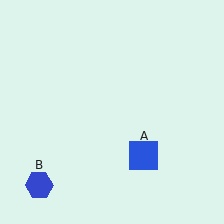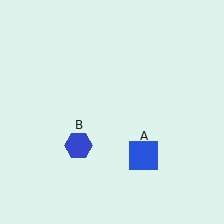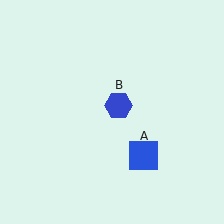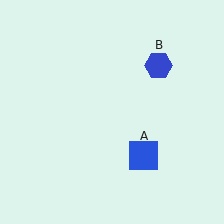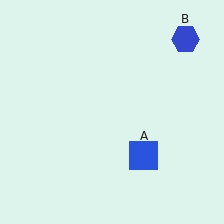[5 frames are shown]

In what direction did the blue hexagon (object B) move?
The blue hexagon (object B) moved up and to the right.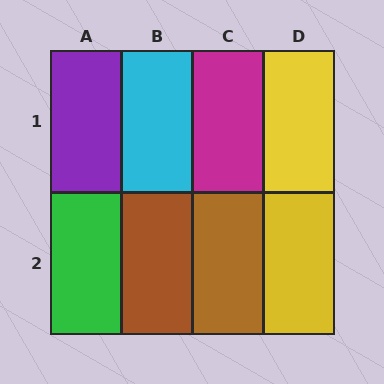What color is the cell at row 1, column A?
Purple.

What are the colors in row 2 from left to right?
Green, brown, brown, yellow.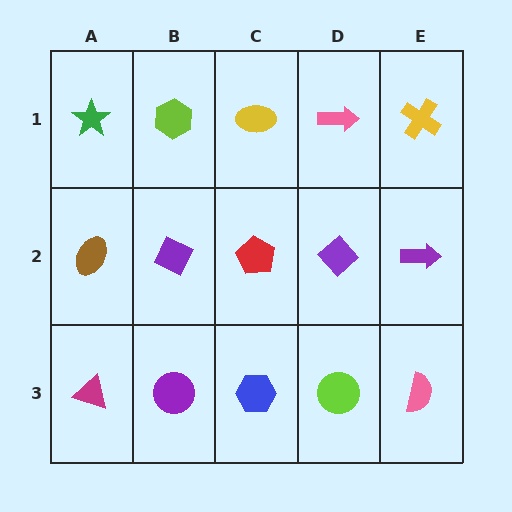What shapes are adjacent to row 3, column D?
A purple diamond (row 2, column D), a blue hexagon (row 3, column C), a pink semicircle (row 3, column E).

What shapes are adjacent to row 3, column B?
A purple diamond (row 2, column B), a magenta triangle (row 3, column A), a blue hexagon (row 3, column C).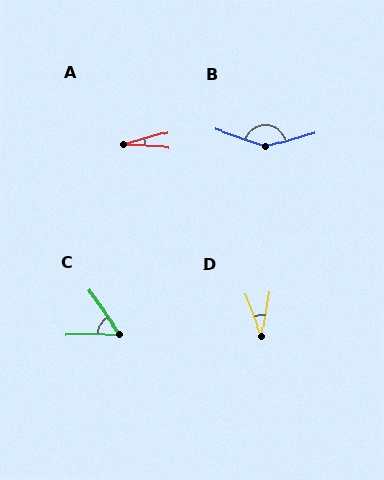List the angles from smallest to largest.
A (18°), D (31°), C (55°), B (145°).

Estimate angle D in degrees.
Approximately 31 degrees.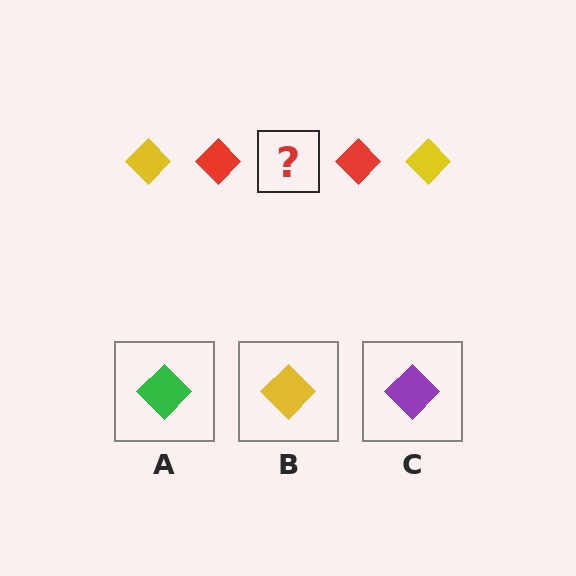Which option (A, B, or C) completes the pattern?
B.